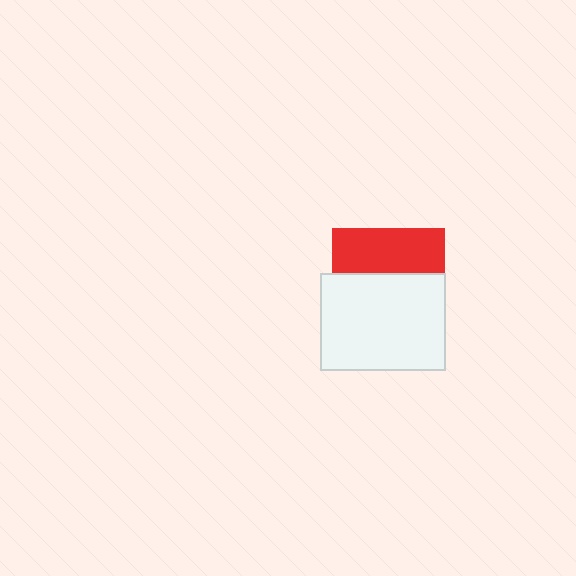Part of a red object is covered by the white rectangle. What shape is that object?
It is a square.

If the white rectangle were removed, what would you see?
You would see the complete red square.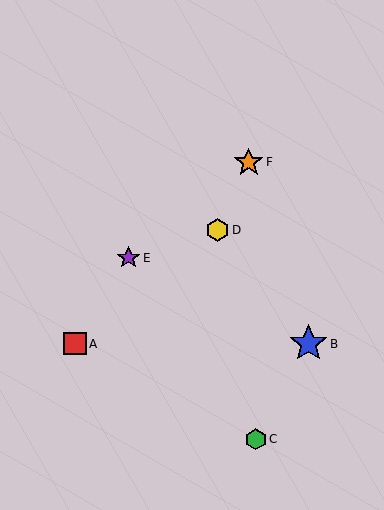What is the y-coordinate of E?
Object E is at y≈258.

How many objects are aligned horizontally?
2 objects (A, B) are aligned horizontally.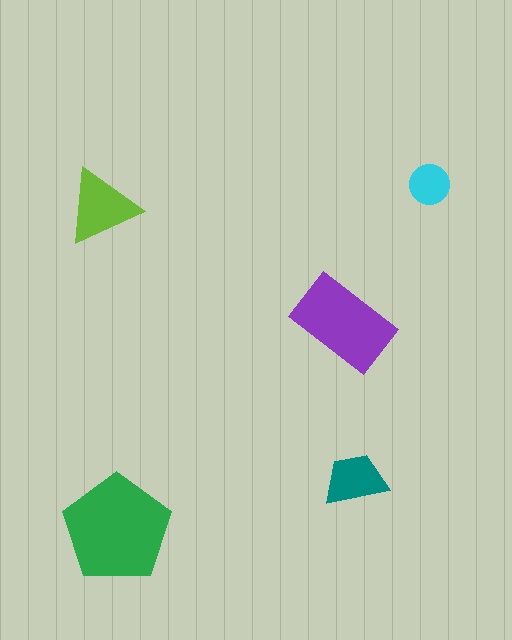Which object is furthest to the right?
The cyan circle is rightmost.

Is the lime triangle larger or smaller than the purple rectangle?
Smaller.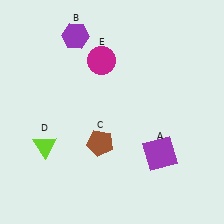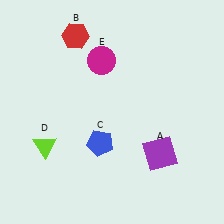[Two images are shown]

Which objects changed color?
B changed from purple to red. C changed from brown to blue.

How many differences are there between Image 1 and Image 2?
There are 2 differences between the two images.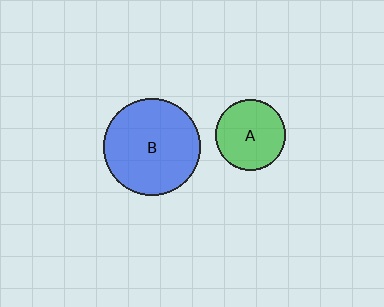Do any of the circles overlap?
No, none of the circles overlap.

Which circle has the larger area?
Circle B (blue).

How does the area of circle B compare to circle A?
Approximately 1.9 times.